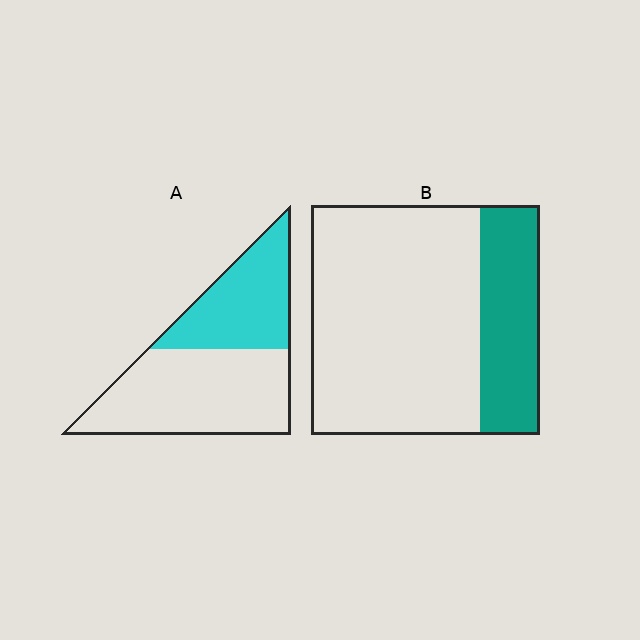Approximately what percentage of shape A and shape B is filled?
A is approximately 40% and B is approximately 25%.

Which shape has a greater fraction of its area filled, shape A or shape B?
Shape A.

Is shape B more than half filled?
No.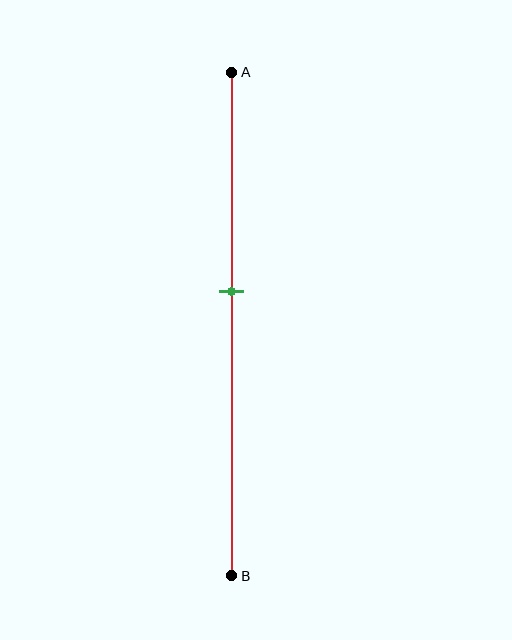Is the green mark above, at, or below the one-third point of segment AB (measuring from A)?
The green mark is below the one-third point of segment AB.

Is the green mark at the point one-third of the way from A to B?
No, the mark is at about 45% from A, not at the 33% one-third point.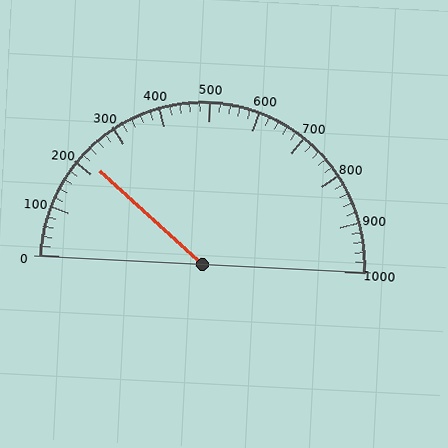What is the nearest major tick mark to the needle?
The nearest major tick mark is 200.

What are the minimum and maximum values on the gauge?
The gauge ranges from 0 to 1000.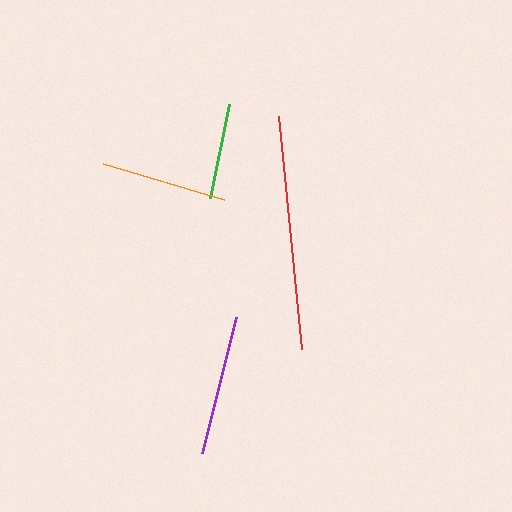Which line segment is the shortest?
The green line is the shortest at approximately 96 pixels.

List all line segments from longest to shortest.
From longest to shortest: red, purple, orange, green.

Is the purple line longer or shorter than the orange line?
The purple line is longer than the orange line.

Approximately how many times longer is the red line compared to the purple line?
The red line is approximately 1.7 times the length of the purple line.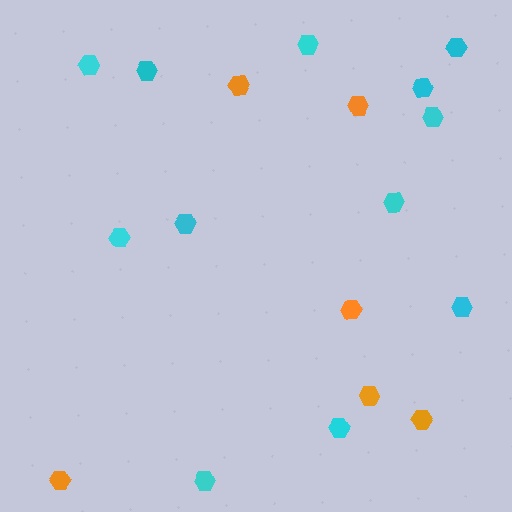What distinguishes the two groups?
There are 2 groups: one group of orange hexagons (6) and one group of cyan hexagons (12).